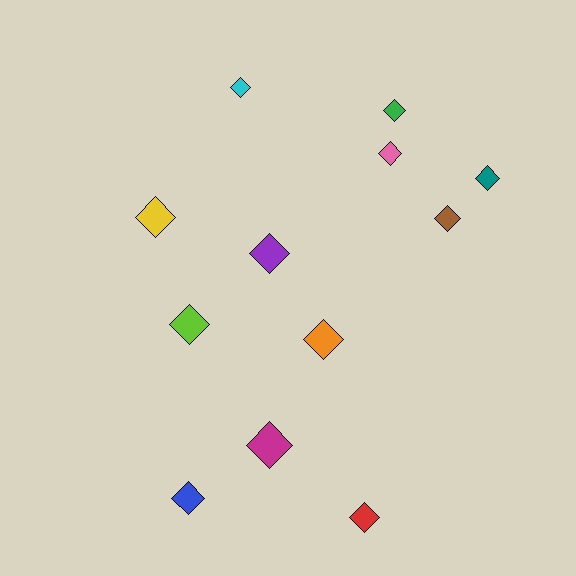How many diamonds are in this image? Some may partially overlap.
There are 12 diamonds.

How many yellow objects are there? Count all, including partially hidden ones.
There is 1 yellow object.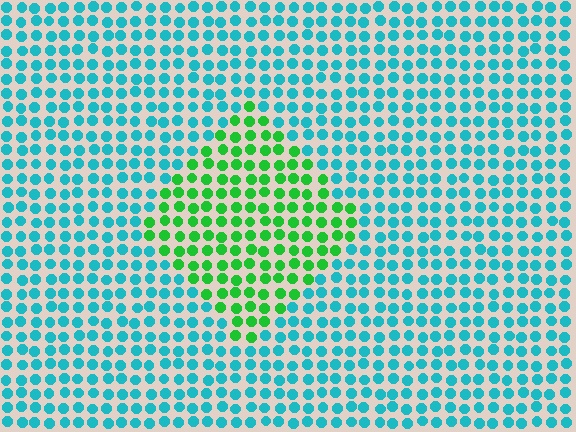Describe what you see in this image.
The image is filled with small cyan elements in a uniform arrangement. A diamond-shaped region is visible where the elements are tinted to a slightly different hue, forming a subtle color boundary.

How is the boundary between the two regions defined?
The boundary is defined purely by a slight shift in hue (about 56 degrees). Spacing, size, and orientation are identical on both sides.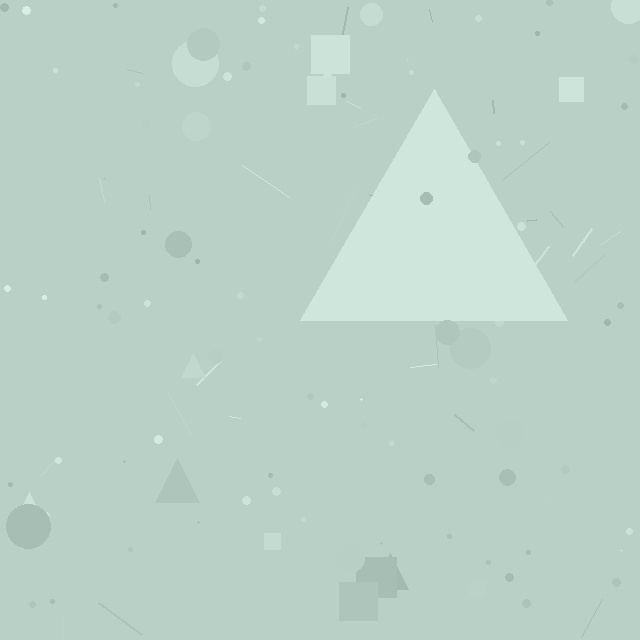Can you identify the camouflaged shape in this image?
The camouflaged shape is a triangle.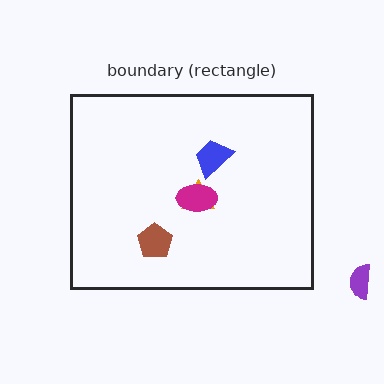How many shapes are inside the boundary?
4 inside, 1 outside.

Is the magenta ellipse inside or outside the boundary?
Inside.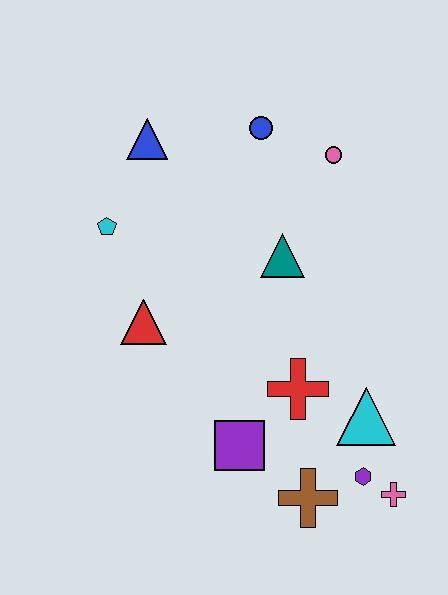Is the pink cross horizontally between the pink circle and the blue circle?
No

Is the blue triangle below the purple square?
No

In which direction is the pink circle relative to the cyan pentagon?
The pink circle is to the right of the cyan pentagon.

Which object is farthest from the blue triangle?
The pink cross is farthest from the blue triangle.